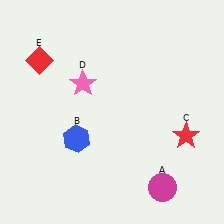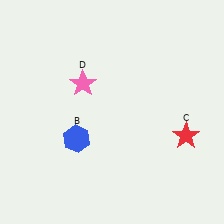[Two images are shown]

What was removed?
The red diamond (E), the magenta circle (A) were removed in Image 2.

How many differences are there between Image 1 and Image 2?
There are 2 differences between the two images.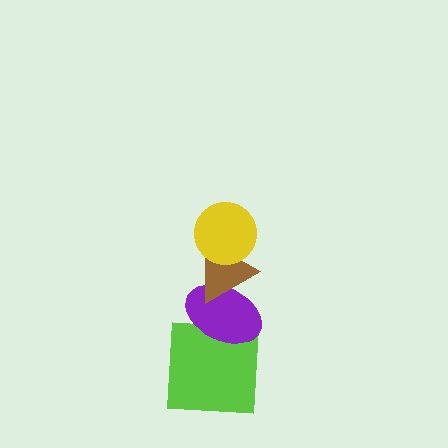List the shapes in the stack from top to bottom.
From top to bottom: the yellow circle, the brown triangle, the purple ellipse, the lime square.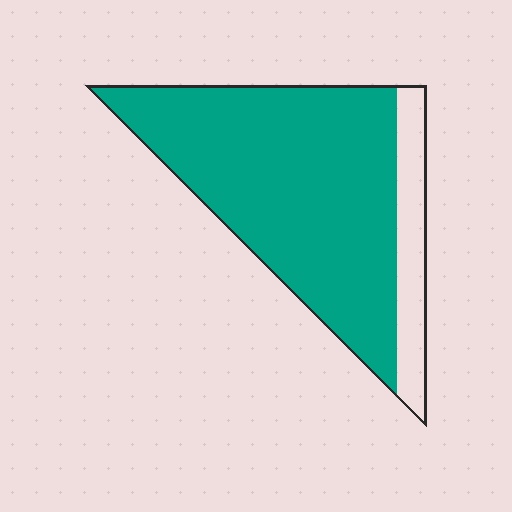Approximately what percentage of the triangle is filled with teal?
Approximately 85%.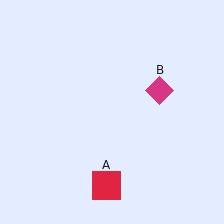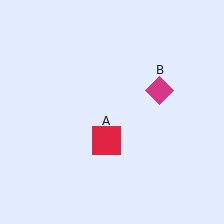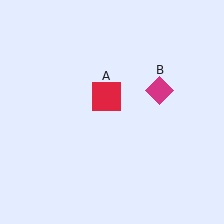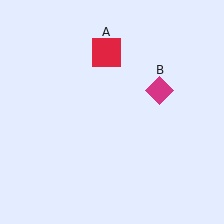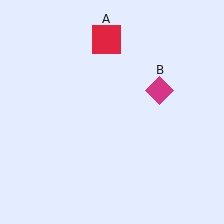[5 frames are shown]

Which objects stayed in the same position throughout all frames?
Magenta diamond (object B) remained stationary.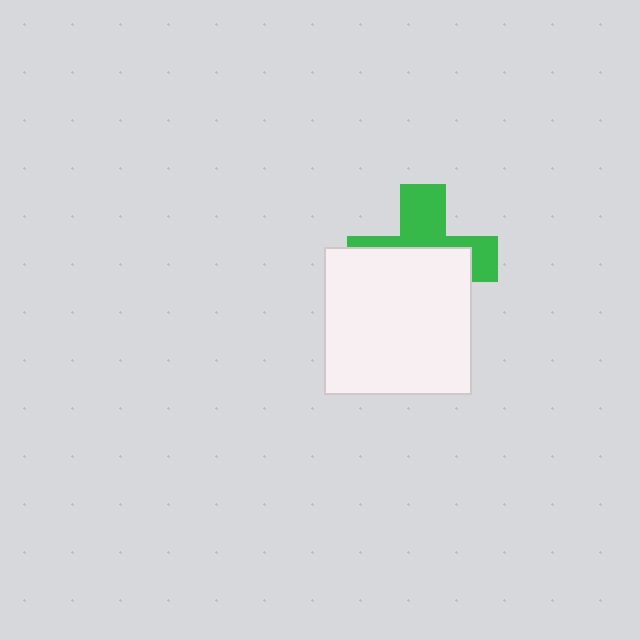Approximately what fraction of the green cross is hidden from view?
Roughly 57% of the green cross is hidden behind the white square.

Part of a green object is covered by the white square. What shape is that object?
It is a cross.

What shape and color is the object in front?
The object in front is a white square.